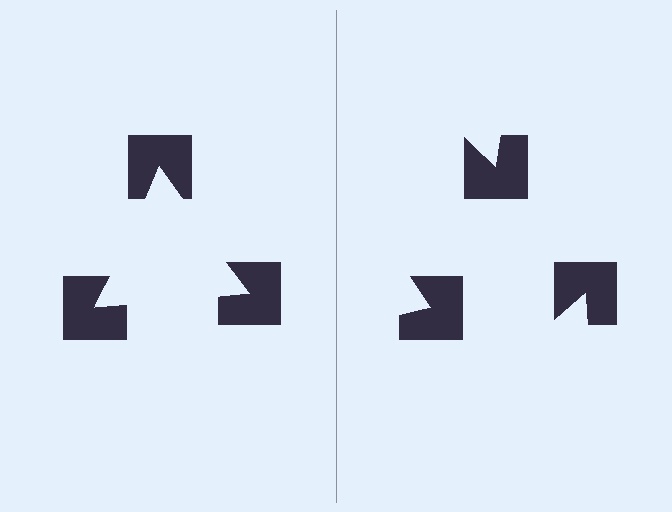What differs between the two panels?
The notched squares are positioned identically on both sides; only the wedge orientations differ. On the left they align to a triangle; on the right they are misaligned.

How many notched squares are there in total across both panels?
6 — 3 on each side.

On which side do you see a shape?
An illusory triangle appears on the left side. On the right side the wedge cuts are rotated, so no coherent shape forms.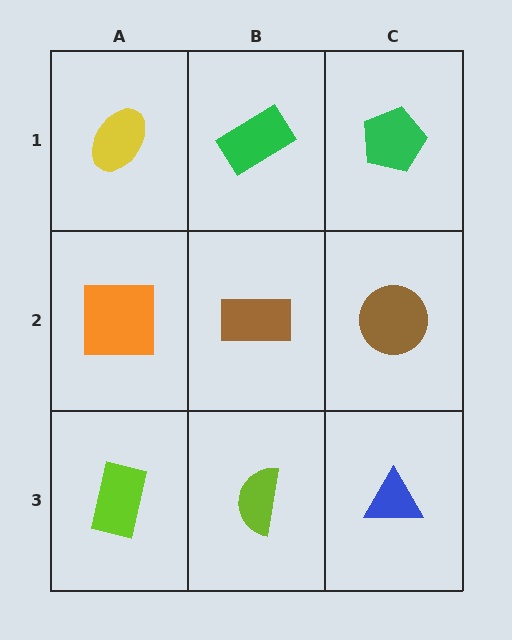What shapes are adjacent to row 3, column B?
A brown rectangle (row 2, column B), a lime rectangle (row 3, column A), a blue triangle (row 3, column C).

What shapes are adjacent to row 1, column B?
A brown rectangle (row 2, column B), a yellow ellipse (row 1, column A), a green pentagon (row 1, column C).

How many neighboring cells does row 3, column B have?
3.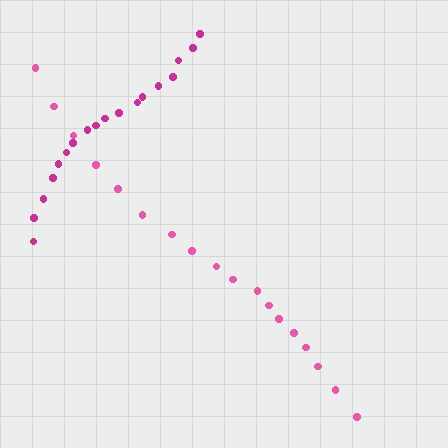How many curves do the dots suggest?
There are 2 distinct paths.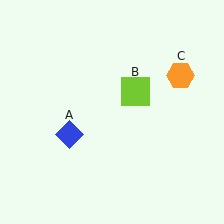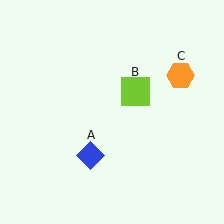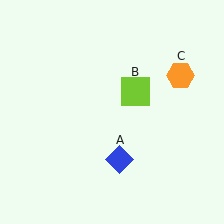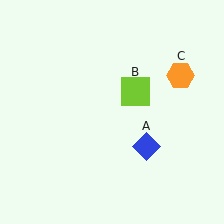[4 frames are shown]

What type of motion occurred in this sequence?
The blue diamond (object A) rotated counterclockwise around the center of the scene.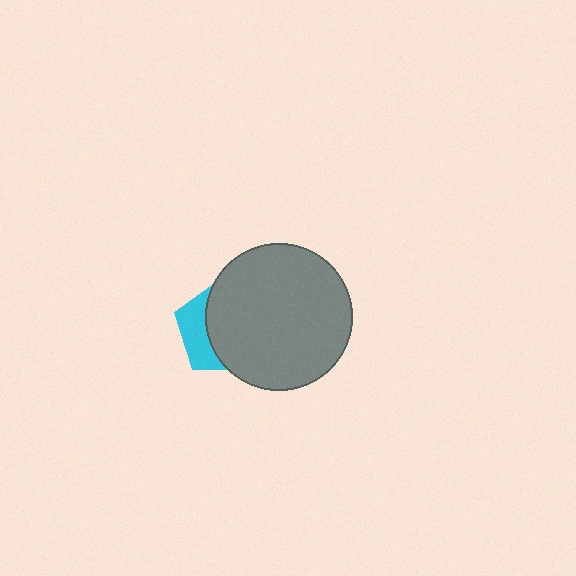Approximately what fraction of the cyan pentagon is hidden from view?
Roughly 67% of the cyan pentagon is hidden behind the gray circle.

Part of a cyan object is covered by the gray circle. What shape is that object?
It is a pentagon.